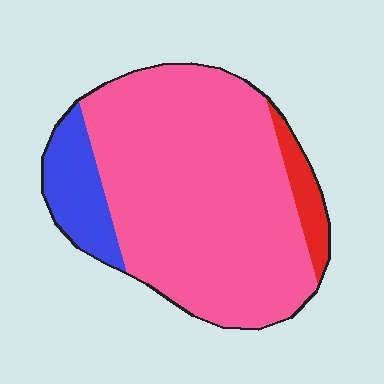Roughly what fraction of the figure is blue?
Blue covers about 15% of the figure.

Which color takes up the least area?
Red, at roughly 5%.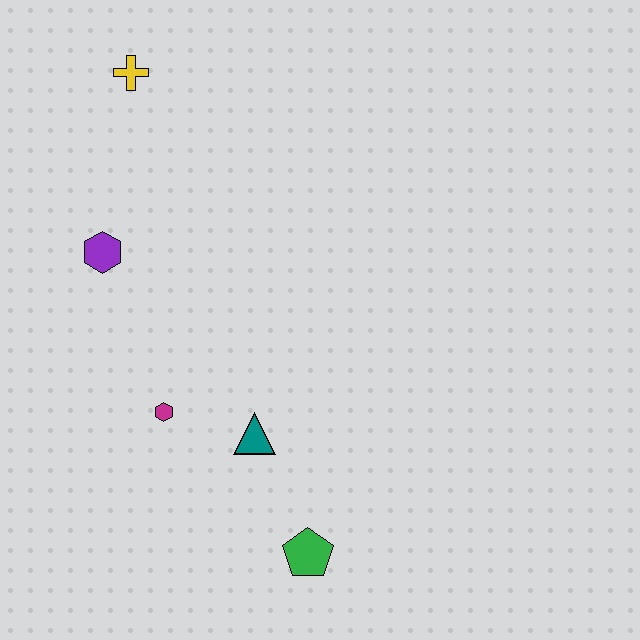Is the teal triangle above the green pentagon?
Yes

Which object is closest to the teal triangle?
The magenta hexagon is closest to the teal triangle.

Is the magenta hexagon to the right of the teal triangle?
No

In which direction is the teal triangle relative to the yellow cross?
The teal triangle is below the yellow cross.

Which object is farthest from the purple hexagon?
The green pentagon is farthest from the purple hexagon.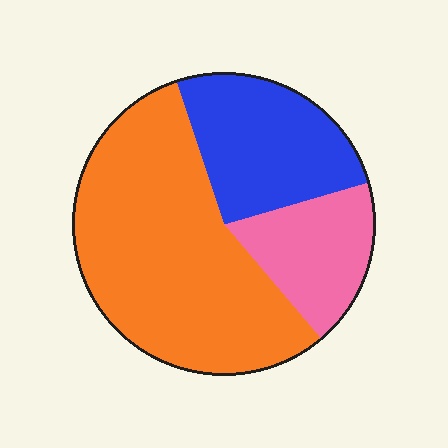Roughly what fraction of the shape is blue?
Blue takes up about one quarter (1/4) of the shape.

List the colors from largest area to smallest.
From largest to smallest: orange, blue, pink.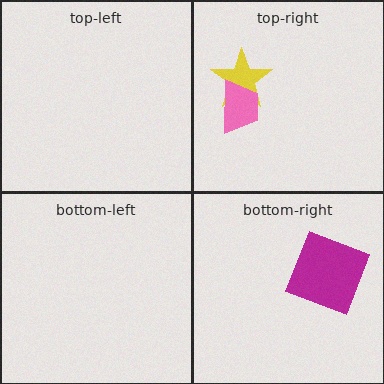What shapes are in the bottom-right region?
The magenta square.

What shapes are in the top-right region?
The yellow star, the pink trapezoid.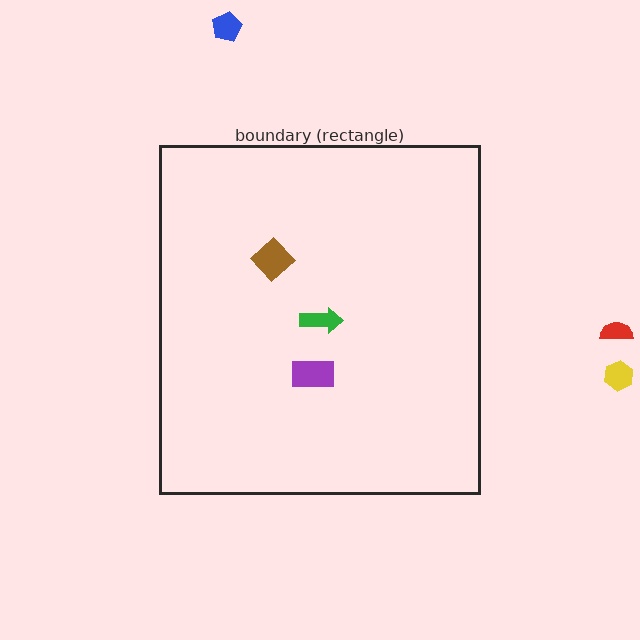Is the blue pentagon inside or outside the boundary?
Outside.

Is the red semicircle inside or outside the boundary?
Outside.